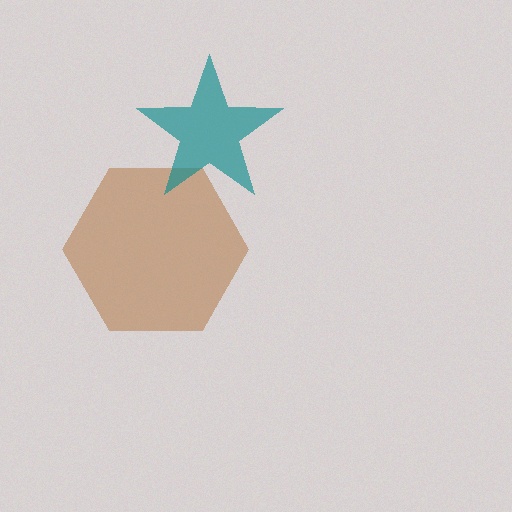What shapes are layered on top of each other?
The layered shapes are: a brown hexagon, a teal star.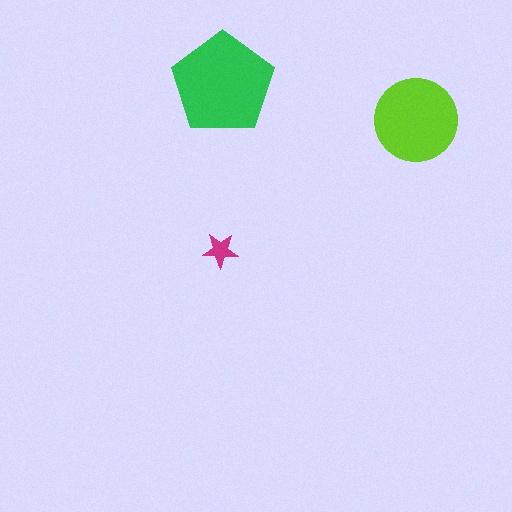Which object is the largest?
The green pentagon.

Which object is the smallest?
The magenta star.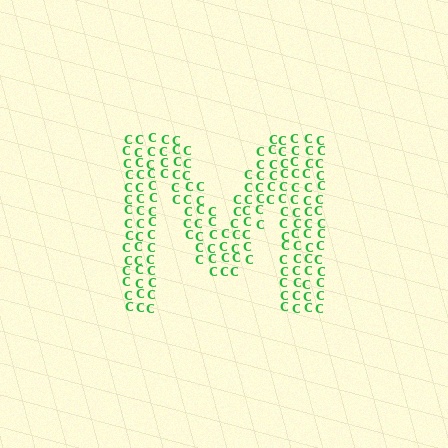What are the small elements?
The small elements are letter C's.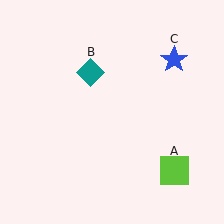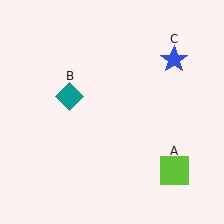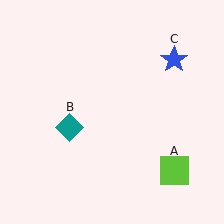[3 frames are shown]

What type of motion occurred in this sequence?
The teal diamond (object B) rotated counterclockwise around the center of the scene.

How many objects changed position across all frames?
1 object changed position: teal diamond (object B).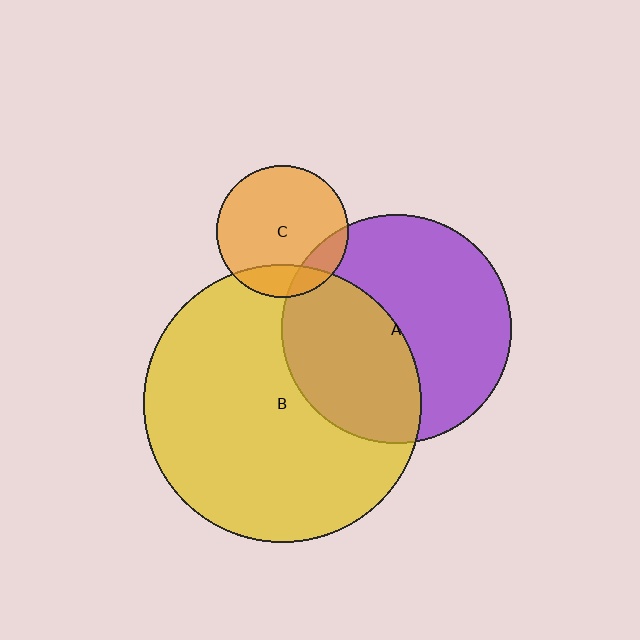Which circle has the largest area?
Circle B (yellow).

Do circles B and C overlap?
Yes.